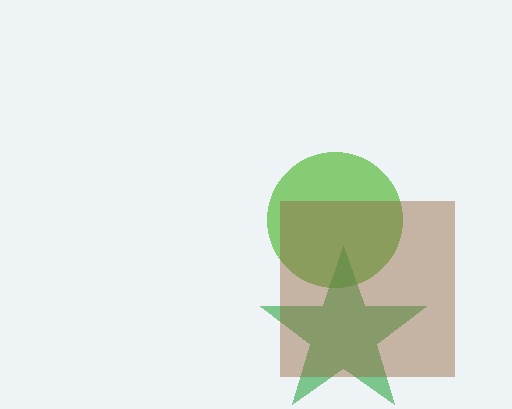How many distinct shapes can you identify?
There are 3 distinct shapes: a lime circle, a green star, a brown square.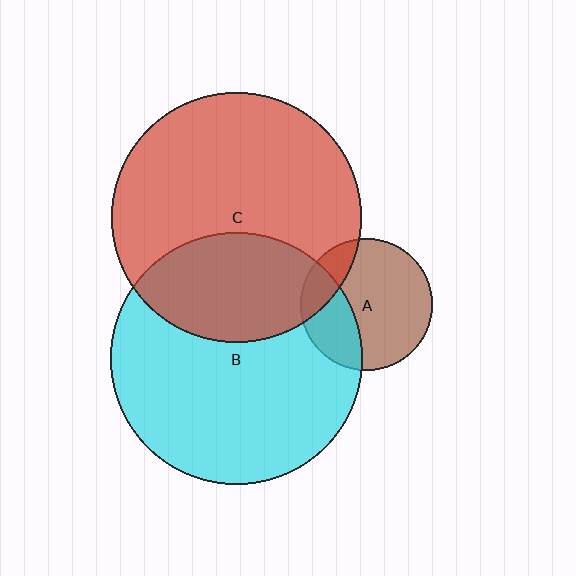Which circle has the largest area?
Circle B (cyan).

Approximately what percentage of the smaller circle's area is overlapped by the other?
Approximately 30%.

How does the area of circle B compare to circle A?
Approximately 3.7 times.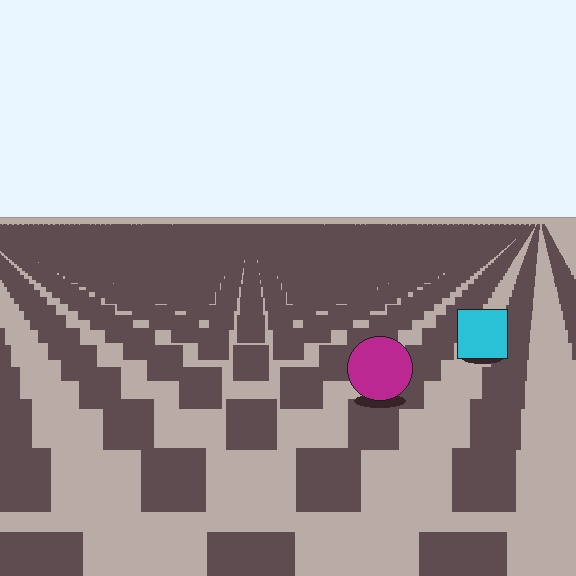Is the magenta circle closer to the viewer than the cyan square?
Yes. The magenta circle is closer — you can tell from the texture gradient: the ground texture is coarser near it.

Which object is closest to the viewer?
The magenta circle is closest. The texture marks near it are larger and more spread out.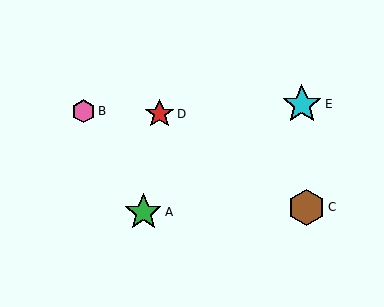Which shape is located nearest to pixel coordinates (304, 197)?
The brown hexagon (labeled C) at (307, 207) is nearest to that location.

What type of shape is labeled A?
Shape A is a green star.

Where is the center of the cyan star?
The center of the cyan star is at (302, 104).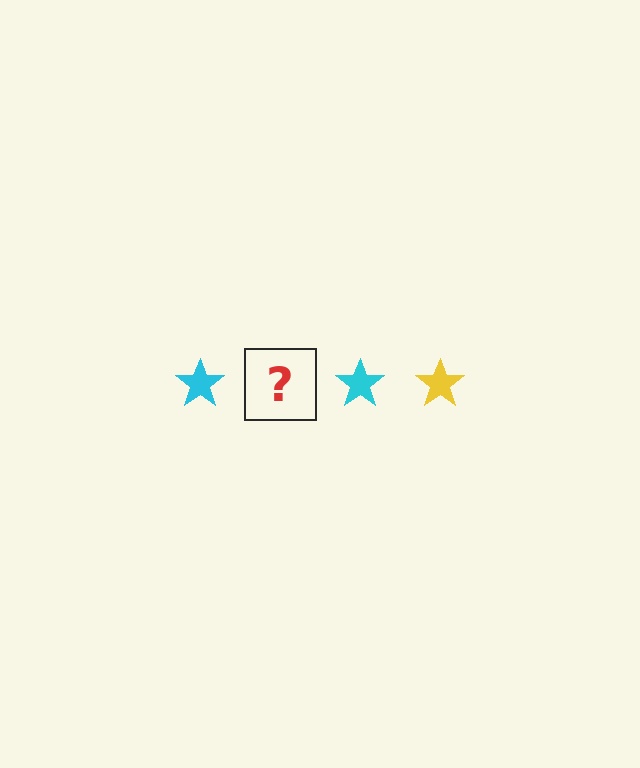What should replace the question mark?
The question mark should be replaced with a yellow star.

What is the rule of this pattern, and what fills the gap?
The rule is that the pattern cycles through cyan, yellow stars. The gap should be filled with a yellow star.